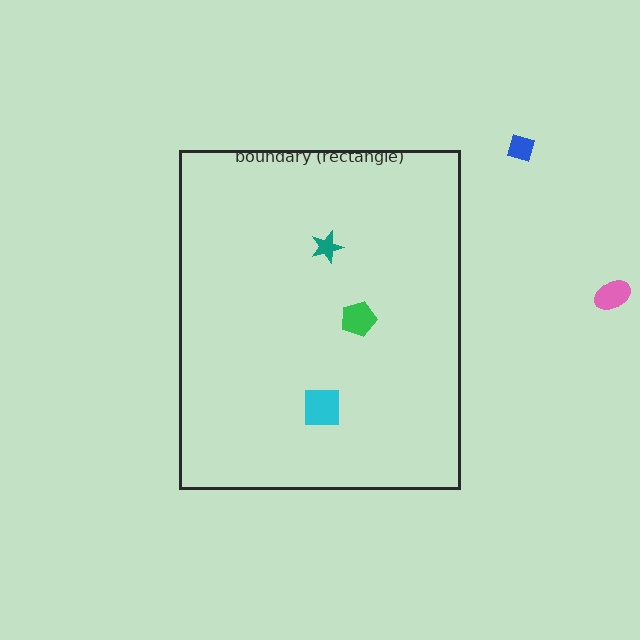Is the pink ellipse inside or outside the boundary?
Outside.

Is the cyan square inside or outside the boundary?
Inside.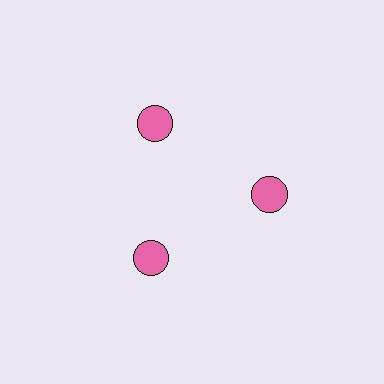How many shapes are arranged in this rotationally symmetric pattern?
There are 3 shapes, arranged in 3 groups of 1.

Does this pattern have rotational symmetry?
Yes, this pattern has 3-fold rotational symmetry. It looks the same after rotating 120 degrees around the center.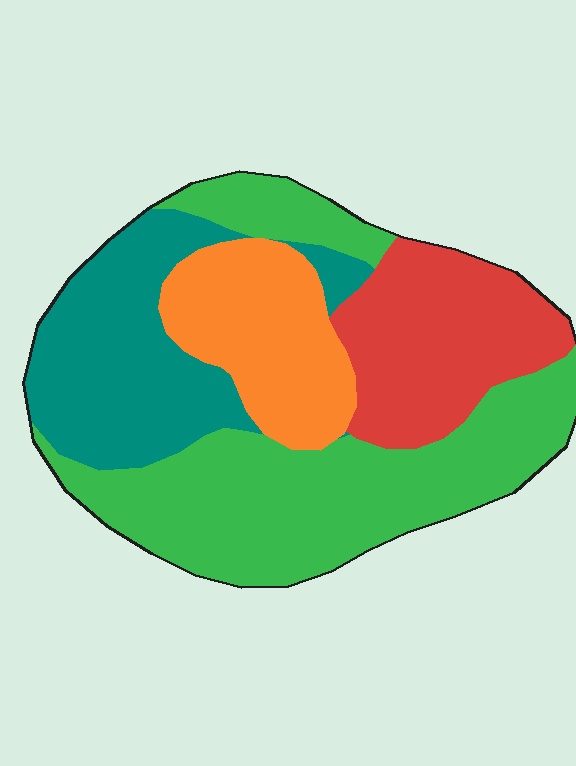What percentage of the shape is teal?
Teal takes up between a sixth and a third of the shape.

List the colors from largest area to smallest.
From largest to smallest: green, teal, red, orange.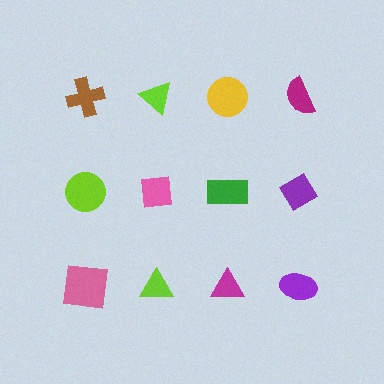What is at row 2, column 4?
A purple diamond.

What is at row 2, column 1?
A lime circle.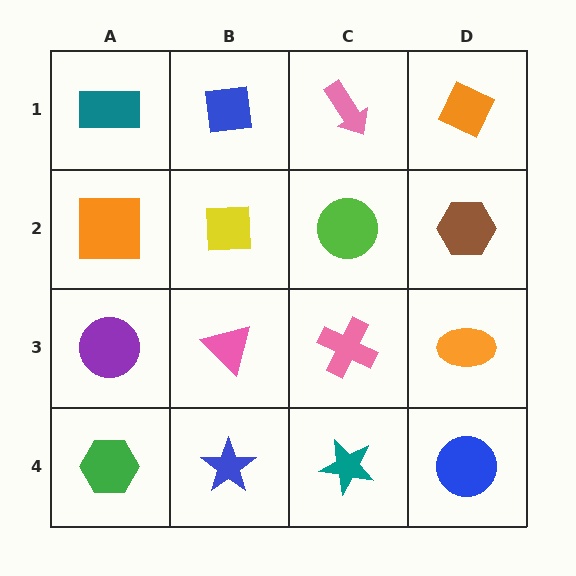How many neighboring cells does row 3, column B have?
4.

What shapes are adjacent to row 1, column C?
A lime circle (row 2, column C), a blue square (row 1, column B), an orange diamond (row 1, column D).